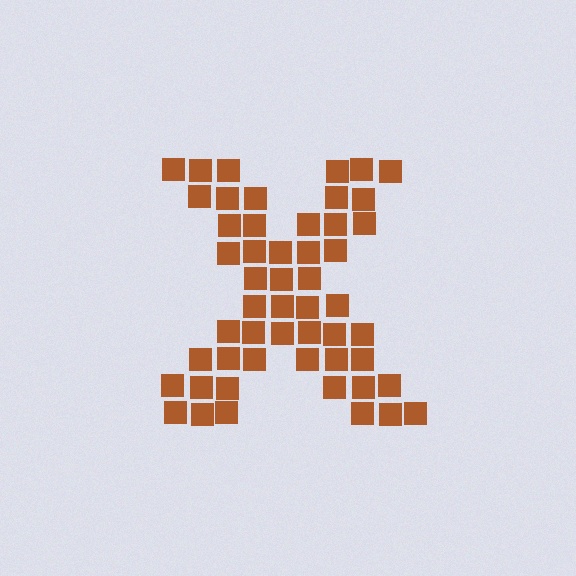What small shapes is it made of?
It is made of small squares.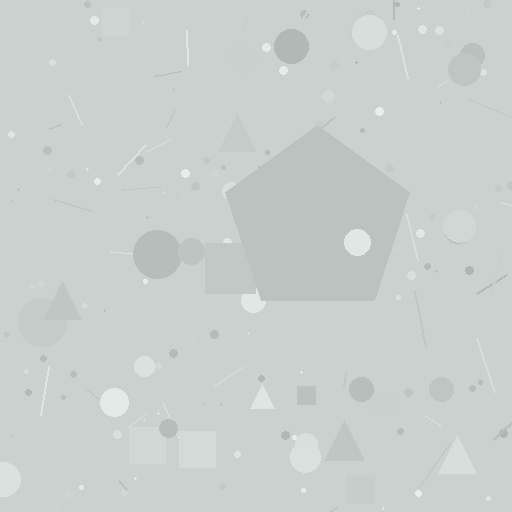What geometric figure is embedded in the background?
A pentagon is embedded in the background.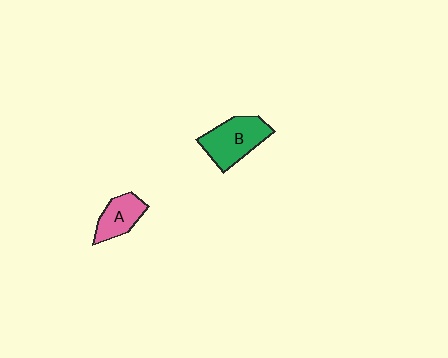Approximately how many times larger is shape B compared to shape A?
Approximately 1.5 times.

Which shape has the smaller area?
Shape A (pink).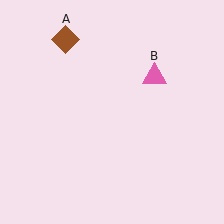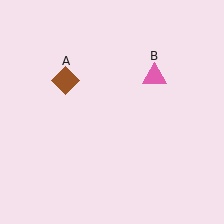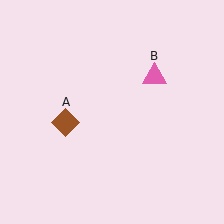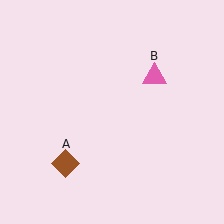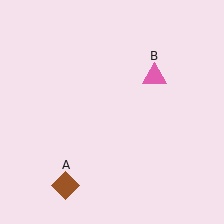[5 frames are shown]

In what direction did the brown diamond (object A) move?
The brown diamond (object A) moved down.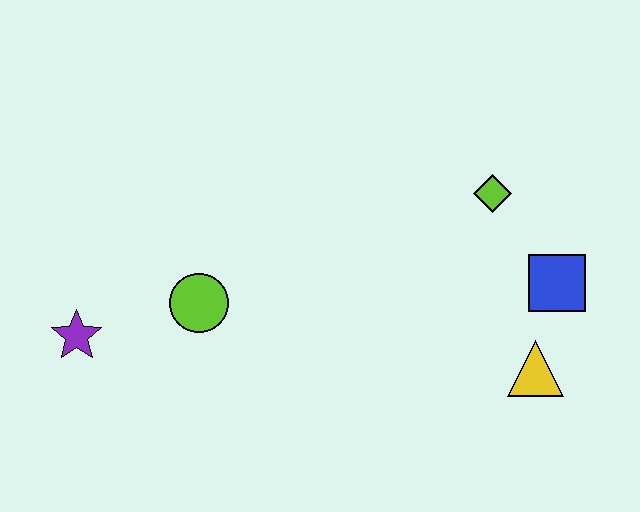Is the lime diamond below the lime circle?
No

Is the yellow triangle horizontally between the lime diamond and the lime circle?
No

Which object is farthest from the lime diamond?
The purple star is farthest from the lime diamond.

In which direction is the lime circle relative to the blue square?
The lime circle is to the left of the blue square.